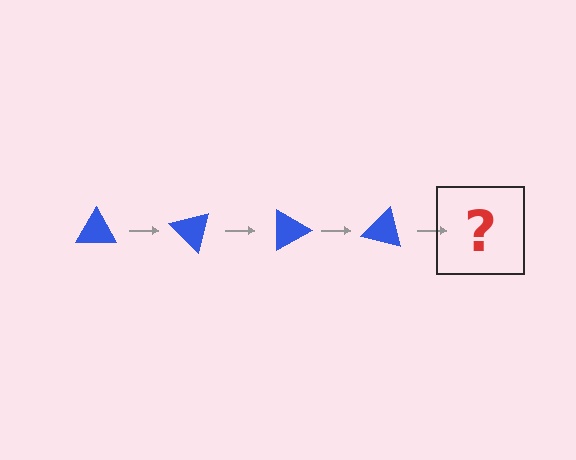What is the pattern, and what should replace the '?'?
The pattern is that the triangle rotates 45 degrees each step. The '?' should be a blue triangle rotated 180 degrees.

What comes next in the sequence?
The next element should be a blue triangle rotated 180 degrees.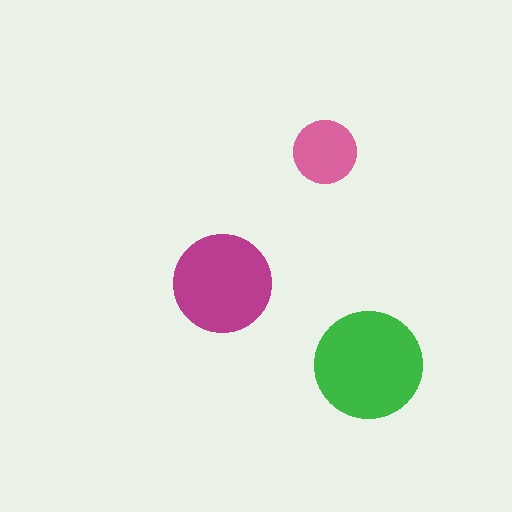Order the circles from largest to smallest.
the green one, the magenta one, the pink one.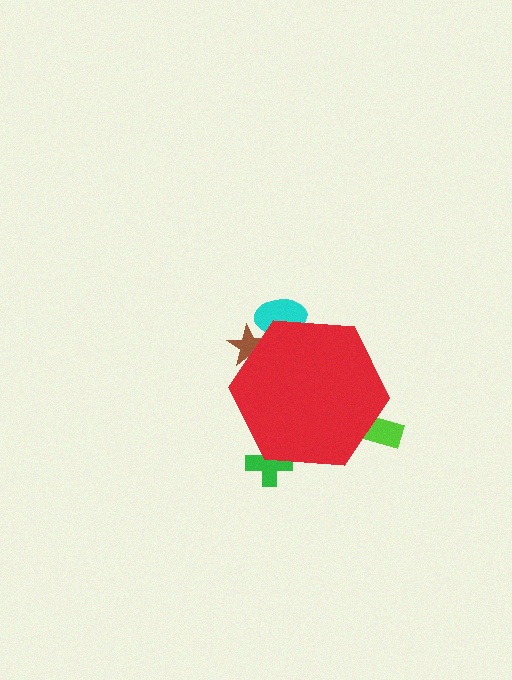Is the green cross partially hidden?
Yes, the green cross is partially hidden behind the red hexagon.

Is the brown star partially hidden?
Yes, the brown star is partially hidden behind the red hexagon.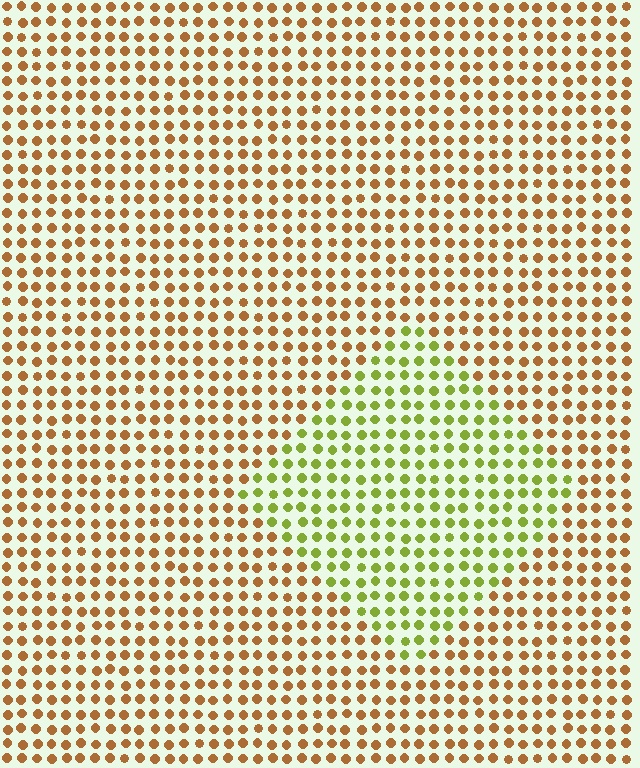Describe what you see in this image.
The image is filled with small brown elements in a uniform arrangement. A diamond-shaped region is visible where the elements are tinted to a slightly different hue, forming a subtle color boundary.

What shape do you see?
I see a diamond.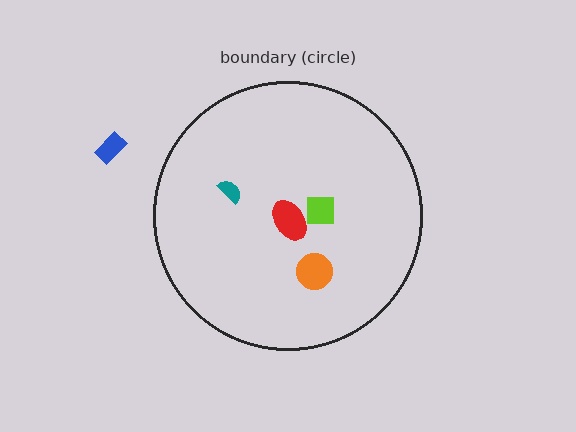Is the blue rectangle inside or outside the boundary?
Outside.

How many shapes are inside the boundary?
4 inside, 1 outside.